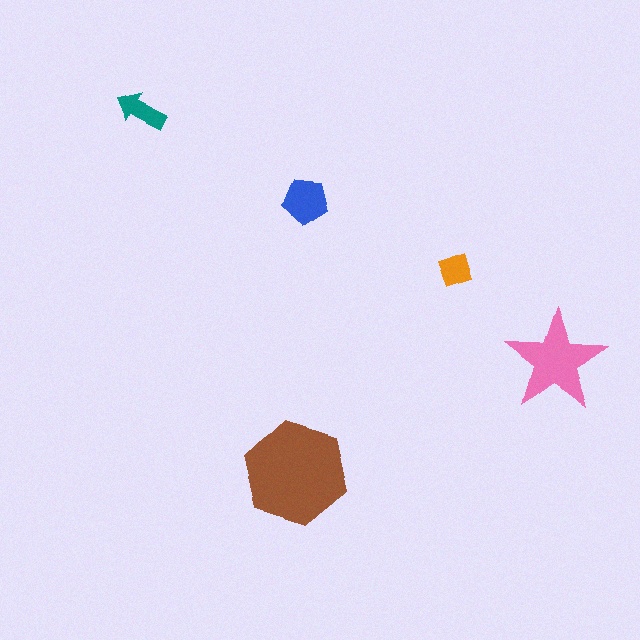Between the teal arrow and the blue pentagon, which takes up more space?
The blue pentagon.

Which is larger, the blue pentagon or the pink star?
The pink star.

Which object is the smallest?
The orange diamond.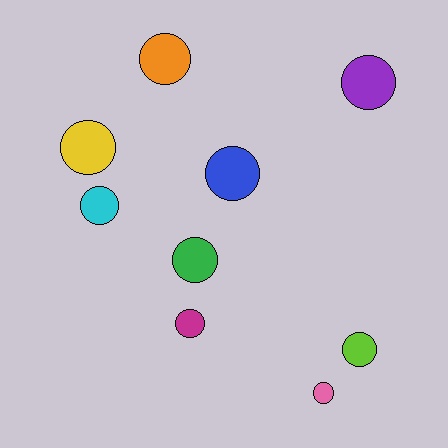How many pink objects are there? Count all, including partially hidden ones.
There is 1 pink object.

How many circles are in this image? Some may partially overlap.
There are 9 circles.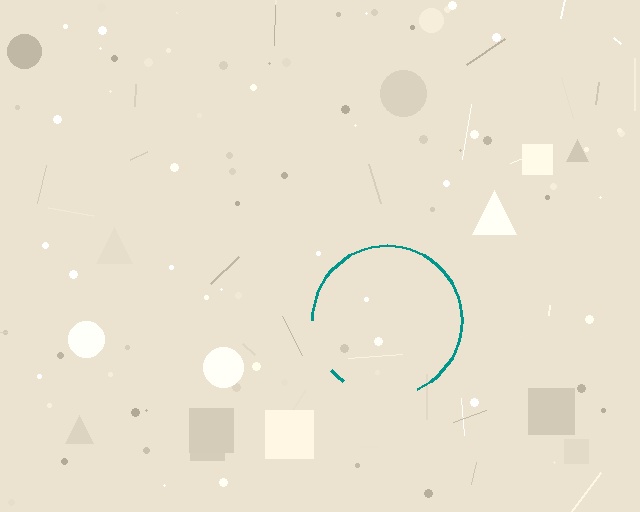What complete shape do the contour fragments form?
The contour fragments form a circle.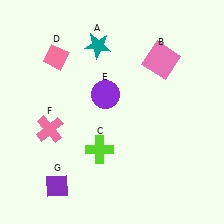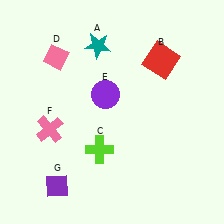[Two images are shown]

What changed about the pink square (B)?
In Image 1, B is pink. In Image 2, it changed to red.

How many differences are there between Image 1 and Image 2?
There is 1 difference between the two images.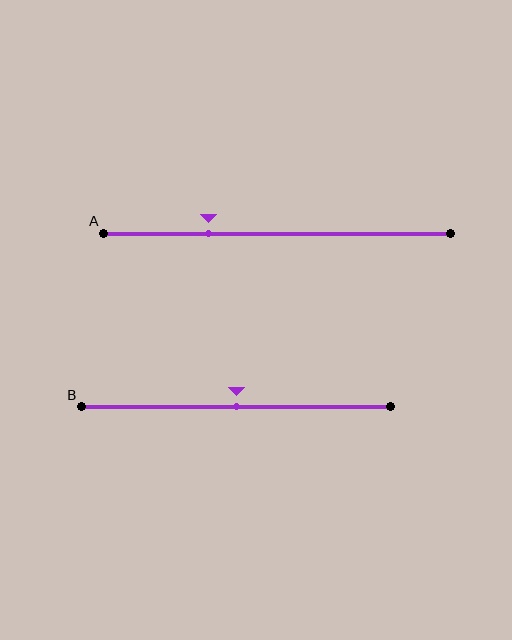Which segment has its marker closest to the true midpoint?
Segment B has its marker closest to the true midpoint.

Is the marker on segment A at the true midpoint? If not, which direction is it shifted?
No, the marker on segment A is shifted to the left by about 20% of the segment length.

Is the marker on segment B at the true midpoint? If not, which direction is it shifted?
Yes, the marker on segment B is at the true midpoint.